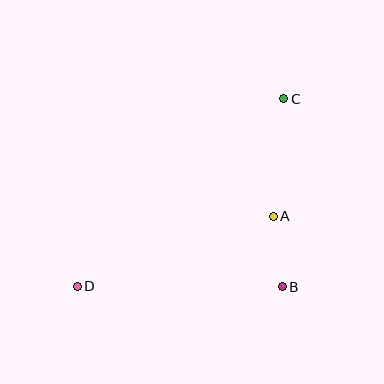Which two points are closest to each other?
Points A and B are closest to each other.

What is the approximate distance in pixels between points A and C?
The distance between A and C is approximately 118 pixels.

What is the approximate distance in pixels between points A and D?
The distance between A and D is approximately 208 pixels.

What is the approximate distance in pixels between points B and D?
The distance between B and D is approximately 205 pixels.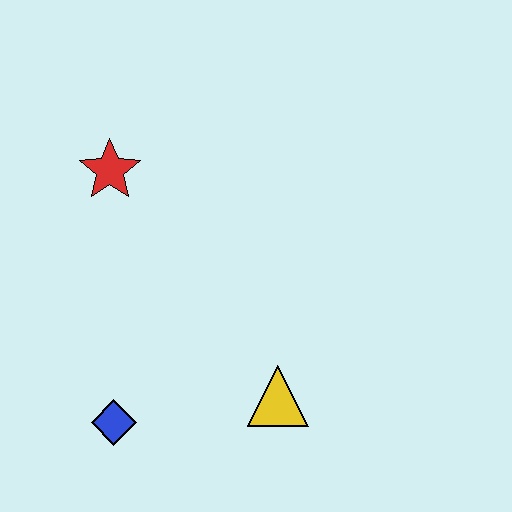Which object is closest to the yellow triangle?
The blue diamond is closest to the yellow triangle.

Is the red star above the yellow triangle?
Yes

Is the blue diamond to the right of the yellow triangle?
No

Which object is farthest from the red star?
The yellow triangle is farthest from the red star.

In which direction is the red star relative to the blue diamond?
The red star is above the blue diamond.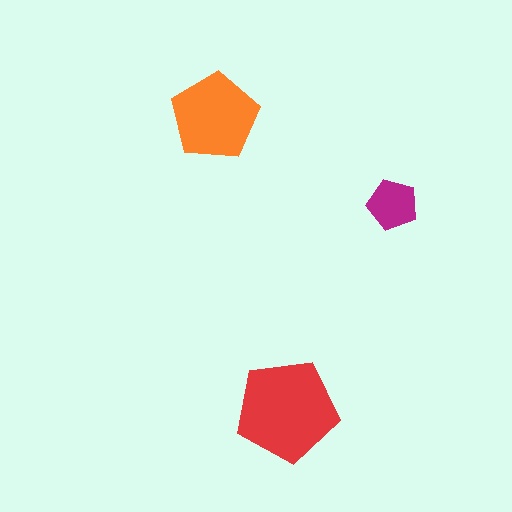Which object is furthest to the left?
The orange pentagon is leftmost.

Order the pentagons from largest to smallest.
the red one, the orange one, the magenta one.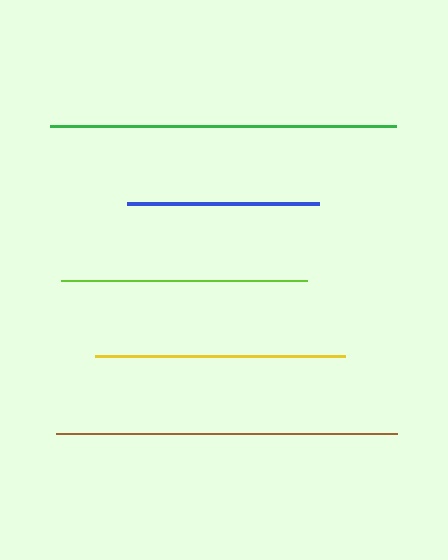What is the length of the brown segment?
The brown segment is approximately 341 pixels long.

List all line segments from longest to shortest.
From longest to shortest: green, brown, yellow, lime, blue.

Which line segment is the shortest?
The blue line is the shortest at approximately 192 pixels.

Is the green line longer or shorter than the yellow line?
The green line is longer than the yellow line.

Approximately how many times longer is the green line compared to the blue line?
The green line is approximately 1.8 times the length of the blue line.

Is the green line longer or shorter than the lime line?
The green line is longer than the lime line.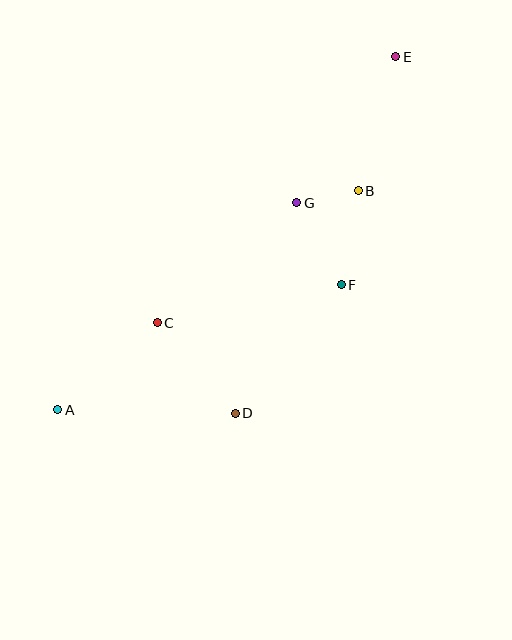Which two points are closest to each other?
Points B and G are closest to each other.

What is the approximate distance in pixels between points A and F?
The distance between A and F is approximately 310 pixels.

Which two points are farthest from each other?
Points A and E are farthest from each other.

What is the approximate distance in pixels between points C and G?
The distance between C and G is approximately 184 pixels.